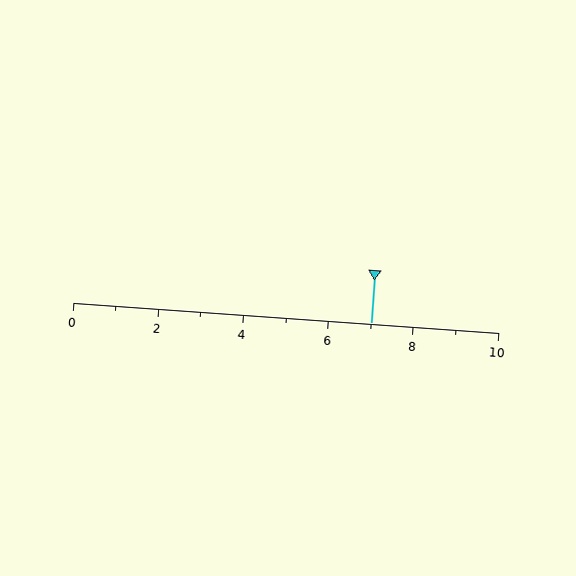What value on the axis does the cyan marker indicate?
The marker indicates approximately 7.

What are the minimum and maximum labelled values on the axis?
The axis runs from 0 to 10.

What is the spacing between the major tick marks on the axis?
The major ticks are spaced 2 apart.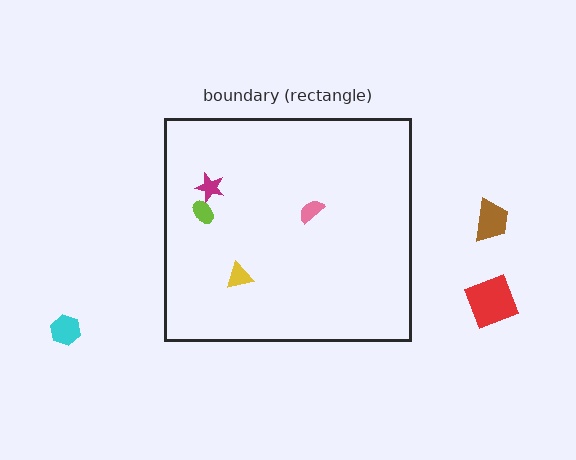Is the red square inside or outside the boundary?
Outside.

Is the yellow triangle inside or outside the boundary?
Inside.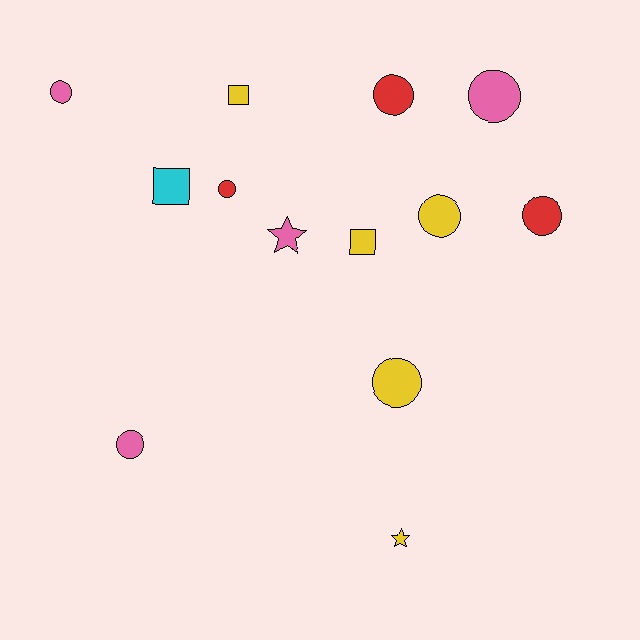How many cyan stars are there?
There are no cyan stars.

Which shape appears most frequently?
Circle, with 8 objects.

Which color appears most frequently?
Yellow, with 5 objects.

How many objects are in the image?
There are 13 objects.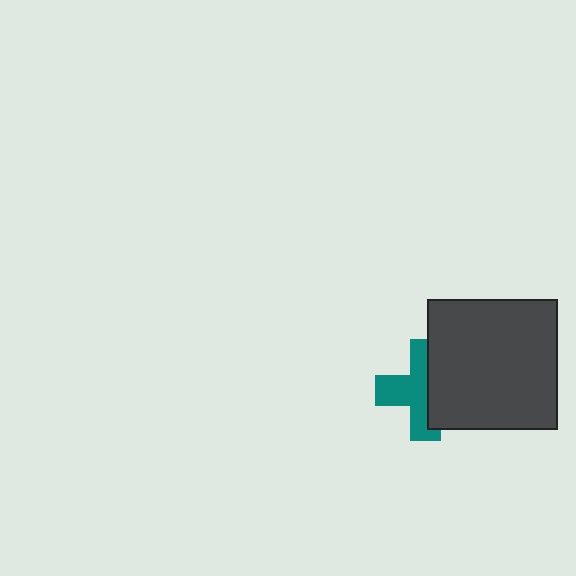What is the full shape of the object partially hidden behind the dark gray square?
The partially hidden object is a teal cross.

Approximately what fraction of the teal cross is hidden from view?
Roughly 43% of the teal cross is hidden behind the dark gray square.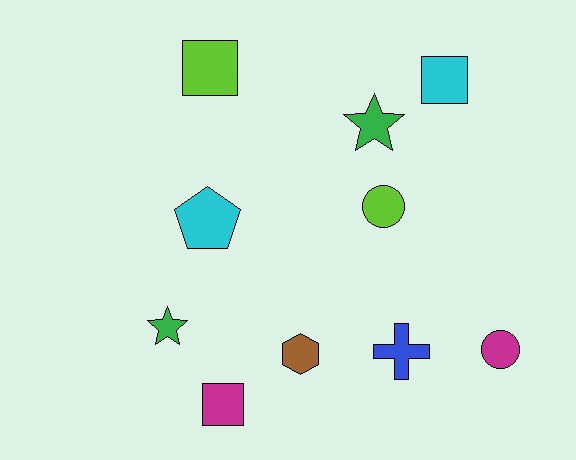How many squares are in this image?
There are 3 squares.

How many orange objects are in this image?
There are no orange objects.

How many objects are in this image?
There are 10 objects.